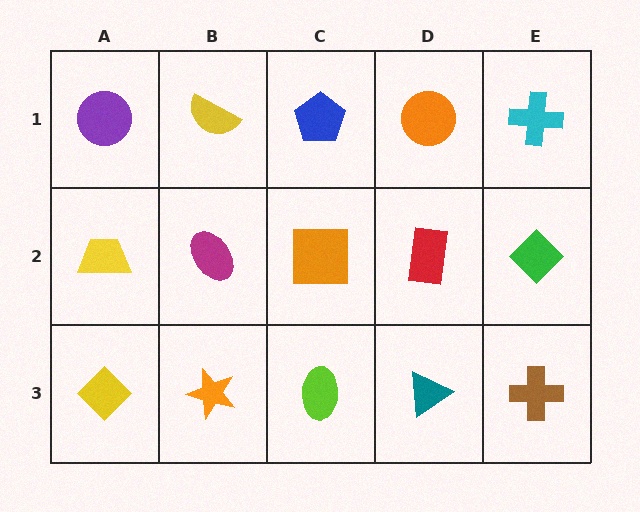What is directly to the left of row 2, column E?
A red rectangle.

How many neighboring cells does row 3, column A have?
2.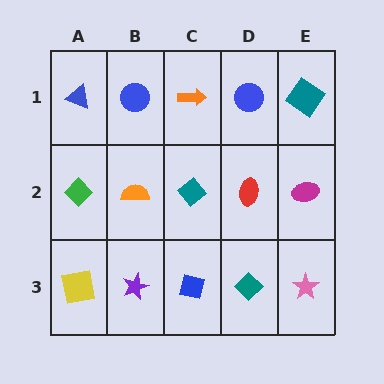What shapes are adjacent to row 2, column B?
A blue circle (row 1, column B), a purple star (row 3, column B), a green diamond (row 2, column A), a teal diamond (row 2, column C).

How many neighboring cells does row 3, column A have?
2.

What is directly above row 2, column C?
An orange arrow.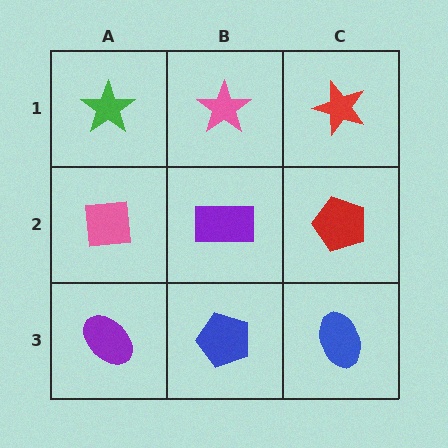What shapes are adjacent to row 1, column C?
A red pentagon (row 2, column C), a pink star (row 1, column B).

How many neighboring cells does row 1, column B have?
3.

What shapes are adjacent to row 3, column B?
A purple rectangle (row 2, column B), a purple ellipse (row 3, column A), a blue ellipse (row 3, column C).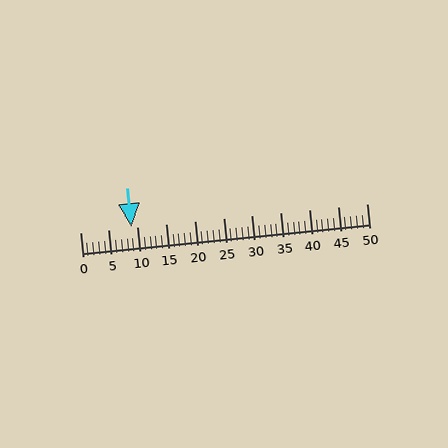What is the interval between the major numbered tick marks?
The major tick marks are spaced 5 units apart.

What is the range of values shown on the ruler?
The ruler shows values from 0 to 50.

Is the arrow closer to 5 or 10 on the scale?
The arrow is closer to 10.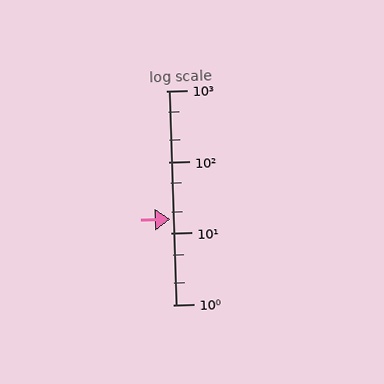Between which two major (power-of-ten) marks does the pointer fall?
The pointer is between 10 and 100.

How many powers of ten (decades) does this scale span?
The scale spans 3 decades, from 1 to 1000.